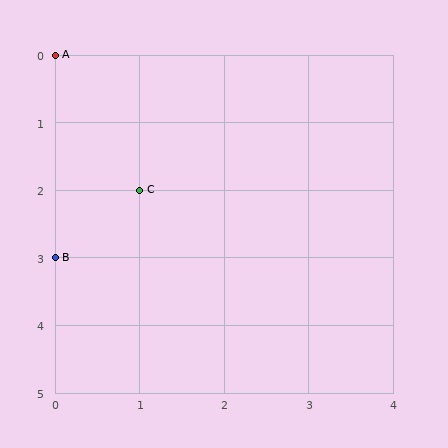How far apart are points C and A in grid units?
Points C and A are 1 column and 2 rows apart (about 2.2 grid units diagonally).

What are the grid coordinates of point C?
Point C is at grid coordinates (1, 2).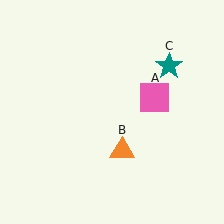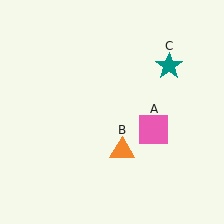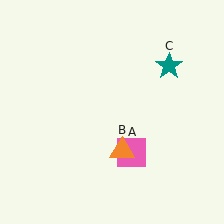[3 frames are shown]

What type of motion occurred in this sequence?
The pink square (object A) rotated clockwise around the center of the scene.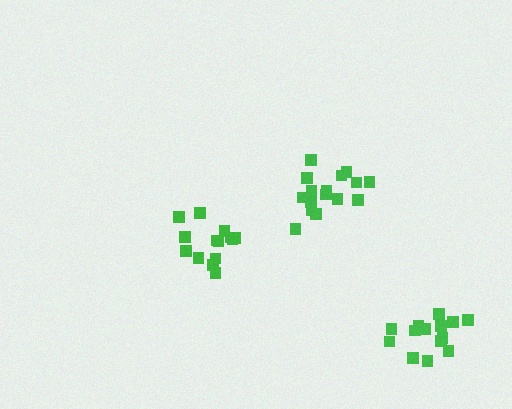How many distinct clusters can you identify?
There are 3 distinct clusters.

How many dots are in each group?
Group 1: 14 dots, Group 2: 18 dots, Group 3: 14 dots (46 total).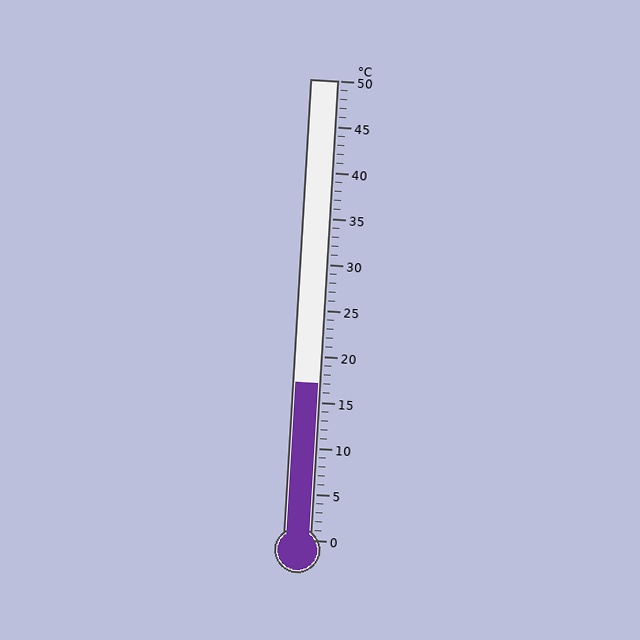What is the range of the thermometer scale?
The thermometer scale ranges from 0°C to 50°C.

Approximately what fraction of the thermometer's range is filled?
The thermometer is filled to approximately 35% of its range.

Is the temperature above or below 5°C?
The temperature is above 5°C.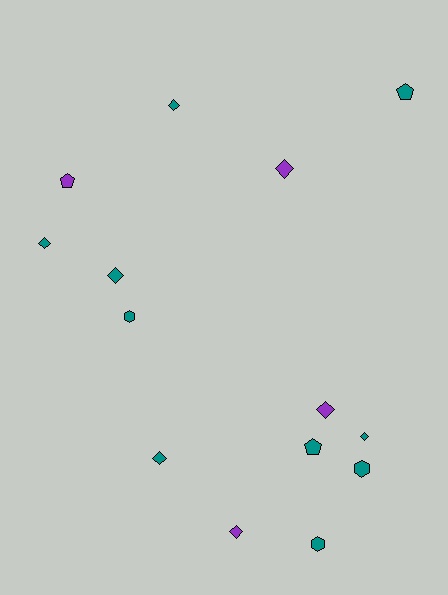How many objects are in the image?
There are 14 objects.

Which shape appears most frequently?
Diamond, with 8 objects.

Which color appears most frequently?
Teal, with 10 objects.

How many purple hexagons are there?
There are no purple hexagons.